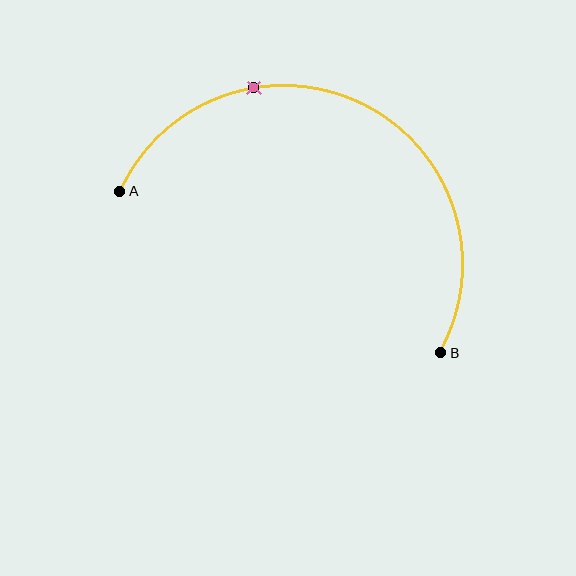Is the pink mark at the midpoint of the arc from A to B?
No. The pink mark lies on the arc but is closer to endpoint A. The arc midpoint would be at the point on the curve equidistant along the arc from both A and B.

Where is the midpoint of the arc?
The arc midpoint is the point on the curve farthest from the straight line joining A and B. It sits above that line.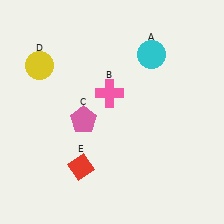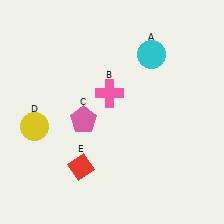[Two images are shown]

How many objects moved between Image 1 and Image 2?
1 object moved between the two images.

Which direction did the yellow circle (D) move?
The yellow circle (D) moved down.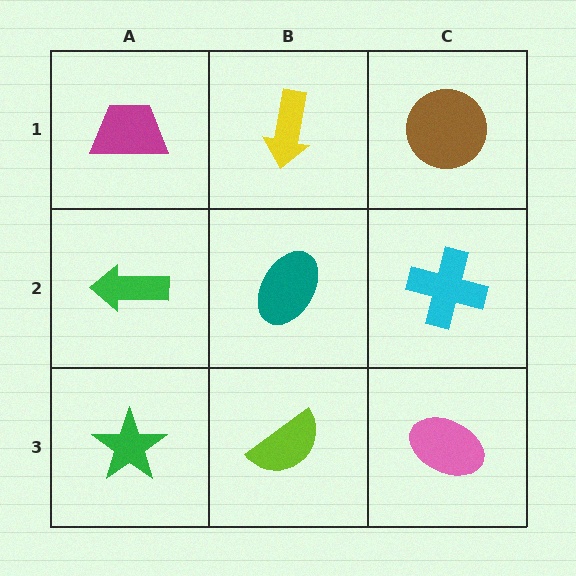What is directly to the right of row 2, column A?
A teal ellipse.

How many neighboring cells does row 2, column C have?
3.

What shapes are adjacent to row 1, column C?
A cyan cross (row 2, column C), a yellow arrow (row 1, column B).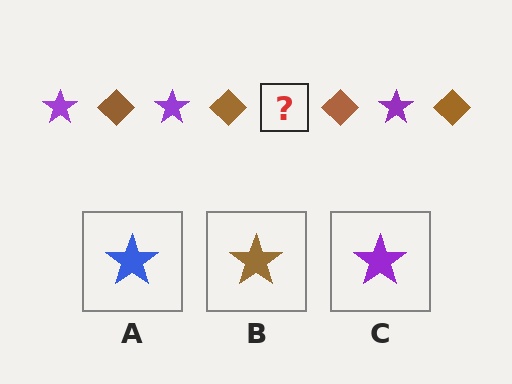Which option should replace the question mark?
Option C.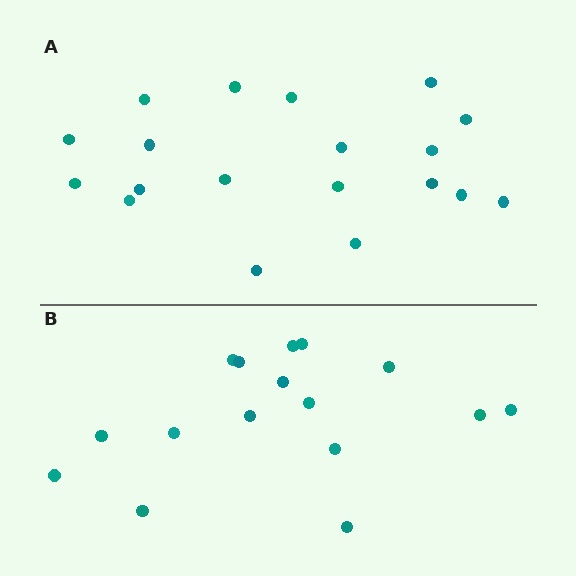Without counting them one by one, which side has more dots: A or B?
Region A (the top region) has more dots.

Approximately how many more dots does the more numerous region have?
Region A has just a few more — roughly 2 or 3 more dots than region B.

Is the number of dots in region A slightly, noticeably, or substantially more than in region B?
Region A has only slightly more — the two regions are fairly close. The ratio is roughly 1.2 to 1.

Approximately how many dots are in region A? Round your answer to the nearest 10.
About 20 dots. (The exact count is 19, which rounds to 20.)